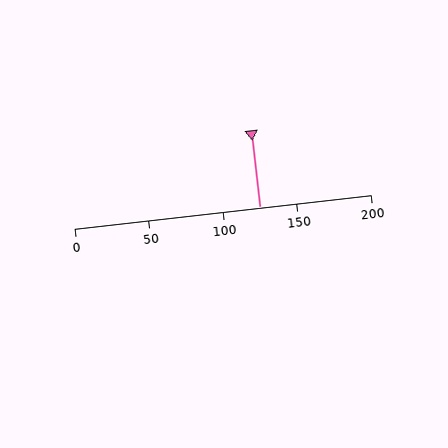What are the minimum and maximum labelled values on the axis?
The axis runs from 0 to 200.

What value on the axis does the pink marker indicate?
The marker indicates approximately 125.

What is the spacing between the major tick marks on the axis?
The major ticks are spaced 50 apart.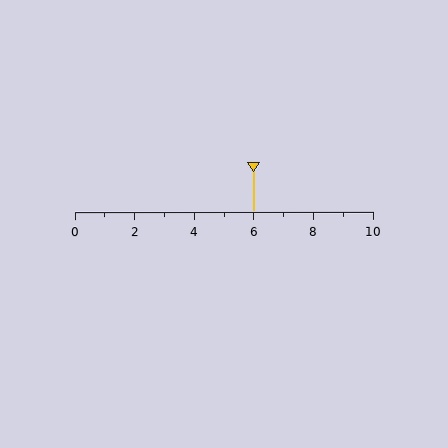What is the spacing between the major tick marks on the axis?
The major ticks are spaced 2 apart.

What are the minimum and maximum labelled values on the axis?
The axis runs from 0 to 10.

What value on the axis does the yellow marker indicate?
The marker indicates approximately 6.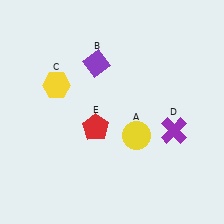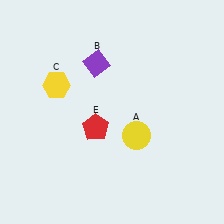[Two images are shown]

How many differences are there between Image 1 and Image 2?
There is 1 difference between the two images.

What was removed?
The purple cross (D) was removed in Image 2.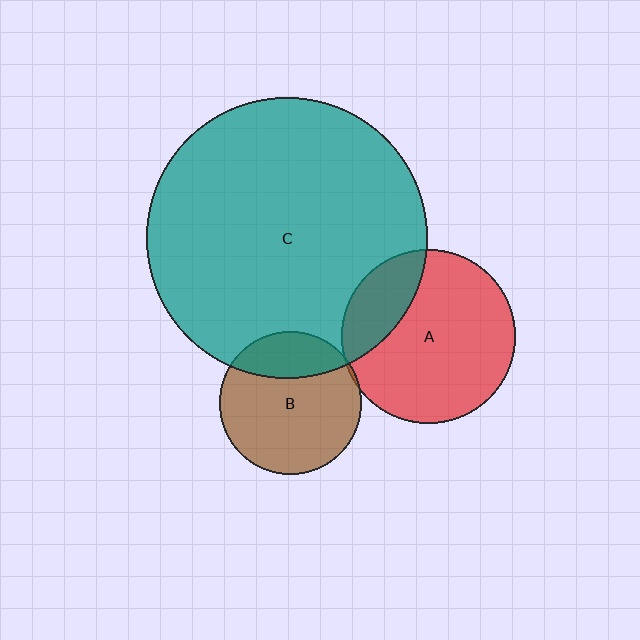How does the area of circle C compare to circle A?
Approximately 2.6 times.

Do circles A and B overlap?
Yes.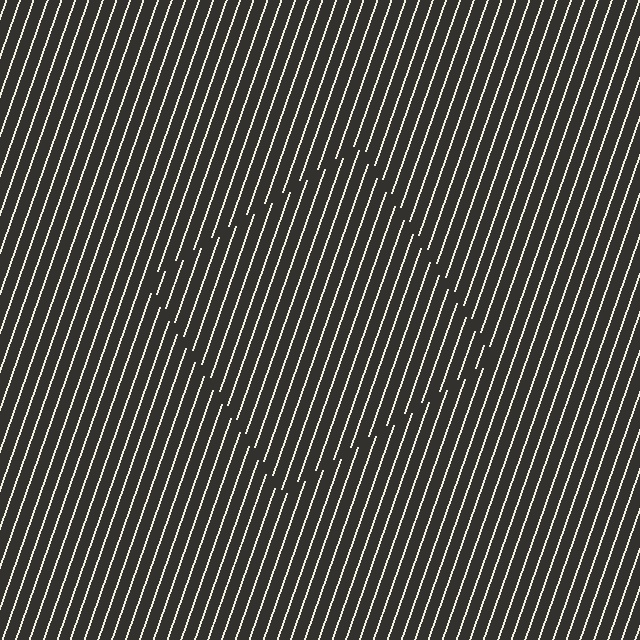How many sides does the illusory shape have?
4 sides — the line-ends trace a square.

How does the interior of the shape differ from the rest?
The interior of the shape contains the same grating, shifted by half a period — the contour is defined by the phase discontinuity where line-ends from the inner and outer gratings abut.